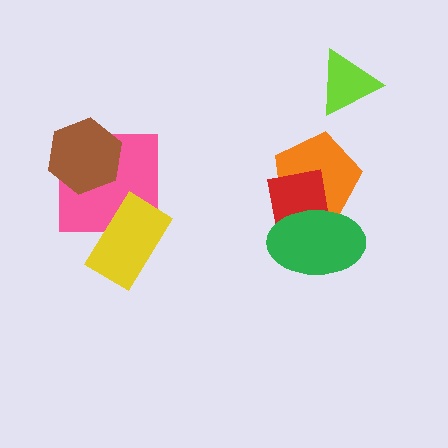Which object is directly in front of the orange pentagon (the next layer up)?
The red square is directly in front of the orange pentagon.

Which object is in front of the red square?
The green ellipse is in front of the red square.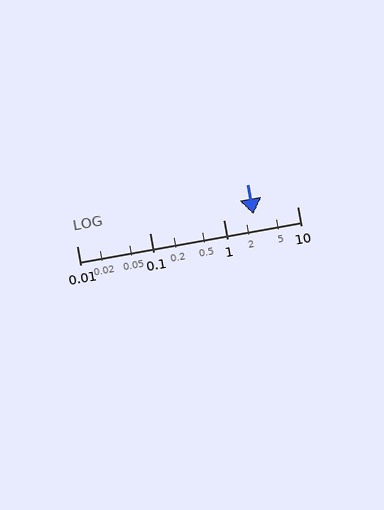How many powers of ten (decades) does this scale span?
The scale spans 3 decades, from 0.01 to 10.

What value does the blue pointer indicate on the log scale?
The pointer indicates approximately 2.5.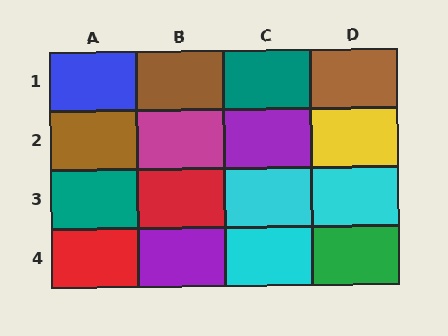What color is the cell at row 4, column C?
Cyan.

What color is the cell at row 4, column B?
Purple.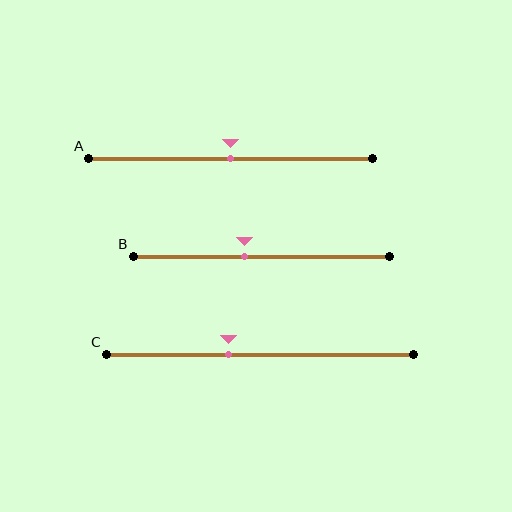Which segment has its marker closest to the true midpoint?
Segment A has its marker closest to the true midpoint.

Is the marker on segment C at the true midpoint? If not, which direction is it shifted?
No, the marker on segment C is shifted to the left by about 10% of the segment length.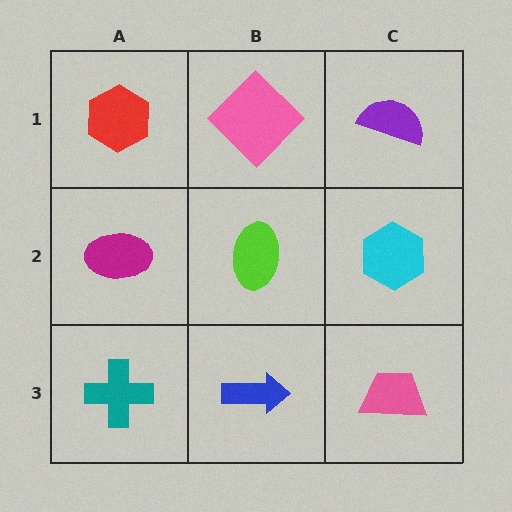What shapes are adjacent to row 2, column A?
A red hexagon (row 1, column A), a teal cross (row 3, column A), a lime ellipse (row 2, column B).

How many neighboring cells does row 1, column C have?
2.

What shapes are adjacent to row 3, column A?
A magenta ellipse (row 2, column A), a blue arrow (row 3, column B).